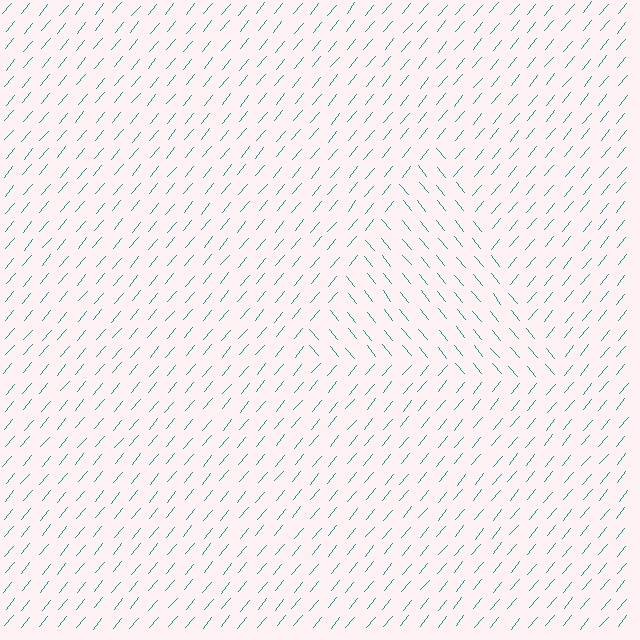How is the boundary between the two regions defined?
The boundary is defined purely by a change in line orientation (approximately 79 degrees difference). All lines are the same color and thickness.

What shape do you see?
I see a triangle.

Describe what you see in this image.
The image is filled with small teal line segments. A triangle region in the image has lines oriented differently from the surrounding lines, creating a visible texture boundary.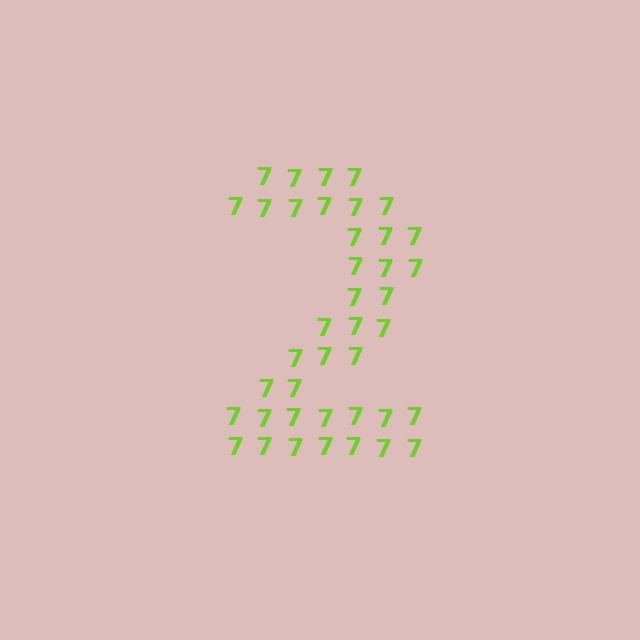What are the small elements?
The small elements are digit 7's.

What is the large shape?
The large shape is the digit 2.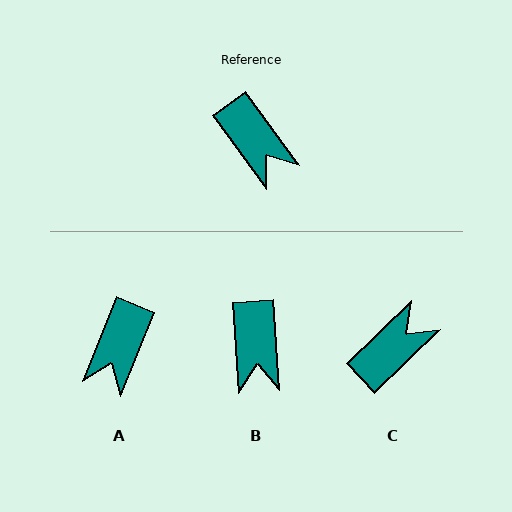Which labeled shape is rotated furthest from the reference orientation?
C, about 98 degrees away.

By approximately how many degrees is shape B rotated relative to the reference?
Approximately 31 degrees clockwise.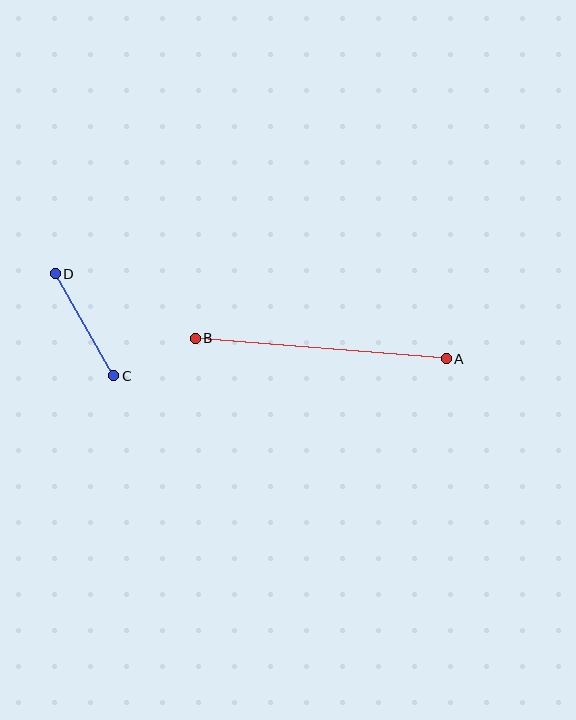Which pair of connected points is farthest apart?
Points A and B are farthest apart.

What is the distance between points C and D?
The distance is approximately 117 pixels.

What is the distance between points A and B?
The distance is approximately 252 pixels.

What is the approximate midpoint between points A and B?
The midpoint is at approximately (321, 348) pixels.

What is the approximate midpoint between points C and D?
The midpoint is at approximately (85, 325) pixels.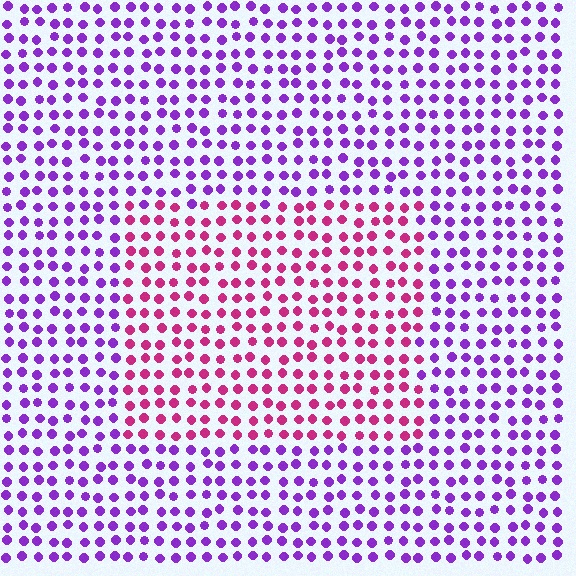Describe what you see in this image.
The image is filled with small purple elements in a uniform arrangement. A rectangle-shaped region is visible where the elements are tinted to a slightly different hue, forming a subtle color boundary.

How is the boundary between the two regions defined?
The boundary is defined purely by a slight shift in hue (about 50 degrees). Spacing, size, and orientation are identical on both sides.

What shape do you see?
I see a rectangle.